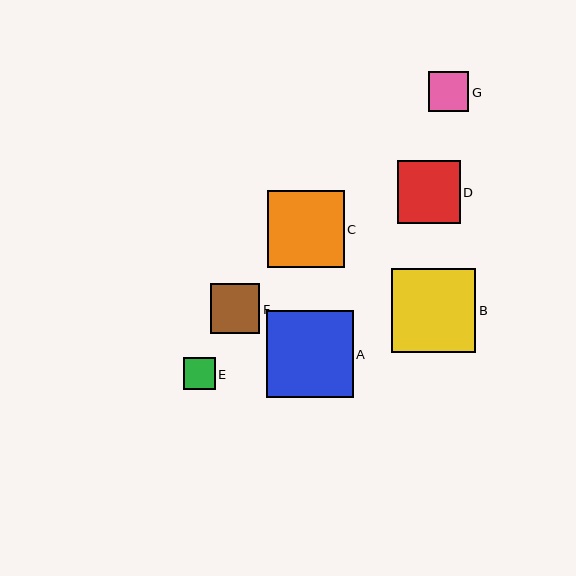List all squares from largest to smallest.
From largest to smallest: A, B, C, D, F, G, E.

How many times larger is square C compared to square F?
Square C is approximately 1.5 times the size of square F.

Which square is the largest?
Square A is the largest with a size of approximately 87 pixels.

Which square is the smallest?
Square E is the smallest with a size of approximately 32 pixels.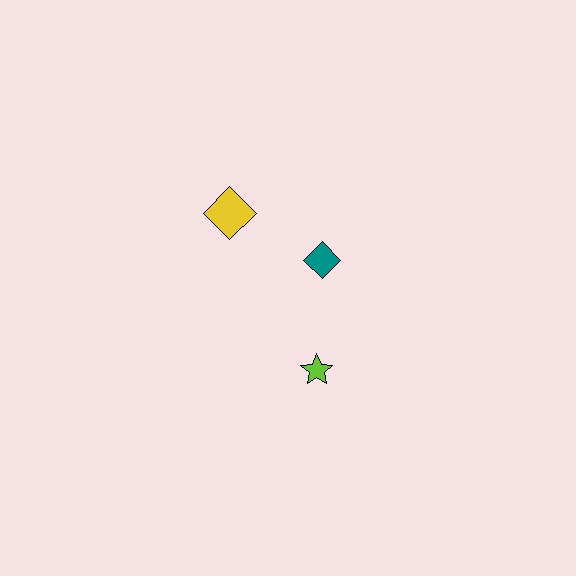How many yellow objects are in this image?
There is 1 yellow object.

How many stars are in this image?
There is 1 star.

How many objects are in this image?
There are 3 objects.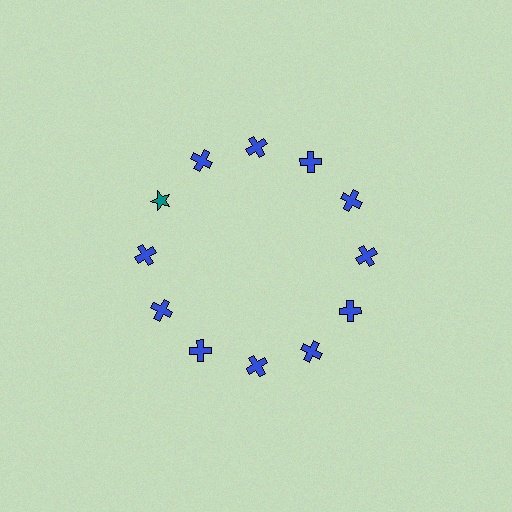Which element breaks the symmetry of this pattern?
The teal star at roughly the 10 o'clock position breaks the symmetry. All other shapes are blue crosses.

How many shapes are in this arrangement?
There are 12 shapes arranged in a ring pattern.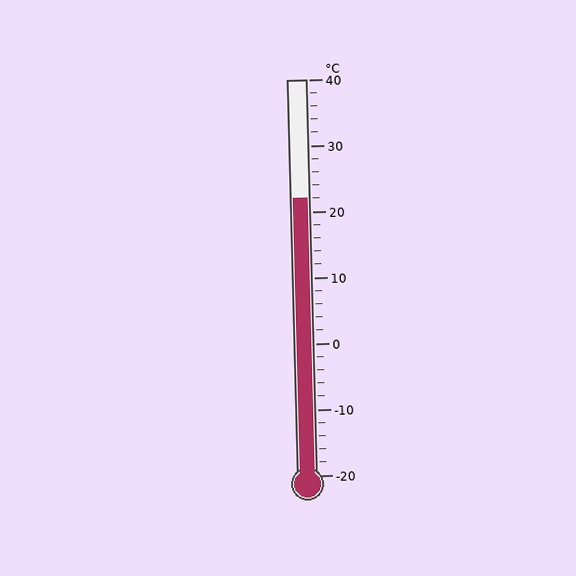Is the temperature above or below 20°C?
The temperature is above 20°C.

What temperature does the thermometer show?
The thermometer shows approximately 22°C.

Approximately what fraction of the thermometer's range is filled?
The thermometer is filled to approximately 70% of its range.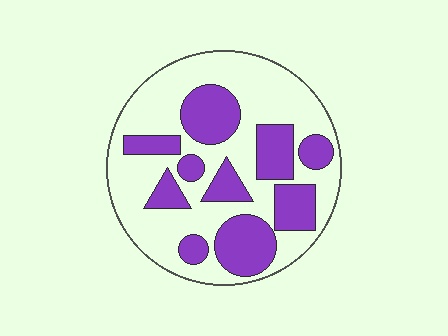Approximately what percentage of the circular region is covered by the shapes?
Approximately 35%.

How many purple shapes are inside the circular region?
10.